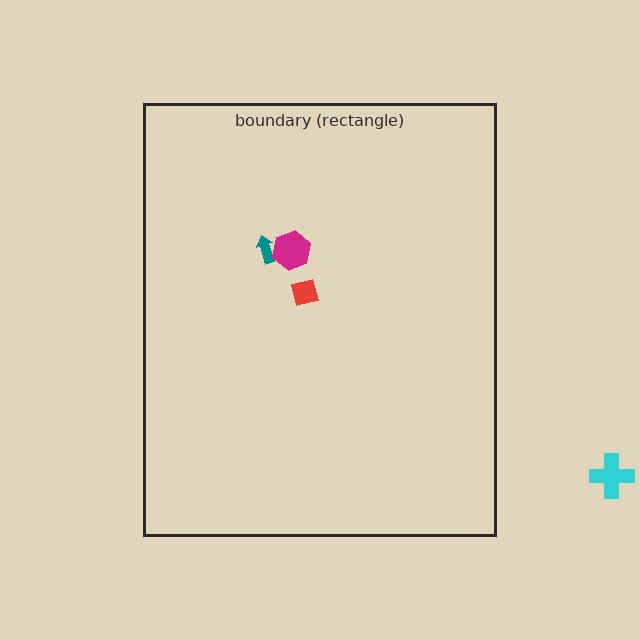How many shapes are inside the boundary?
3 inside, 1 outside.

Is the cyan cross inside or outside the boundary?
Outside.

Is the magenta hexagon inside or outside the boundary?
Inside.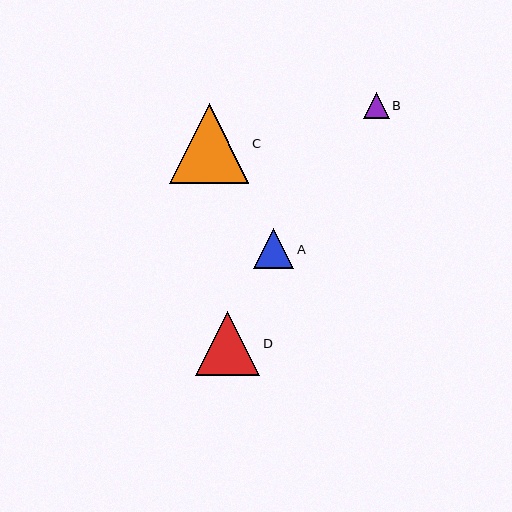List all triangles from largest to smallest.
From largest to smallest: C, D, A, B.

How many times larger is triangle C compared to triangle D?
Triangle C is approximately 1.2 times the size of triangle D.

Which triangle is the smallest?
Triangle B is the smallest with a size of approximately 26 pixels.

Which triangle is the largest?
Triangle C is the largest with a size of approximately 80 pixels.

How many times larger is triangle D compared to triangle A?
Triangle D is approximately 1.6 times the size of triangle A.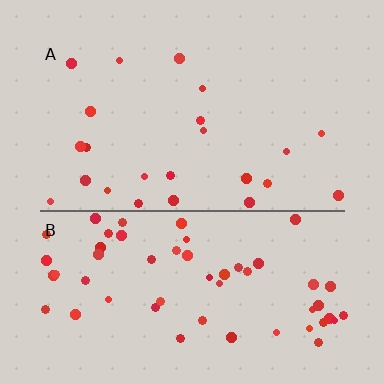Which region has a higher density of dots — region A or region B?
B (the bottom).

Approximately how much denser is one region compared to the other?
Approximately 2.5× — region B over region A.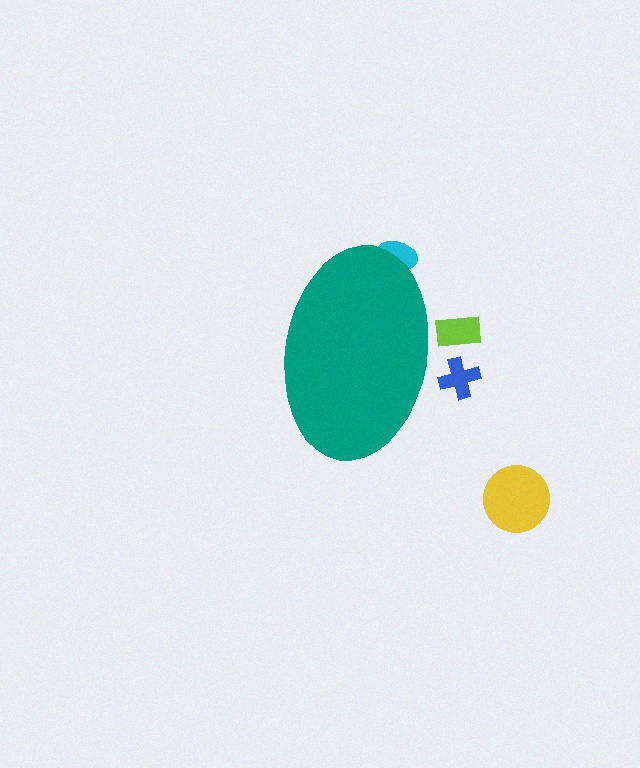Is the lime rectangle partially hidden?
Yes, the lime rectangle is partially hidden behind the teal ellipse.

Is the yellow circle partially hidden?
No, the yellow circle is fully visible.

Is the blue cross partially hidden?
Yes, the blue cross is partially hidden behind the teal ellipse.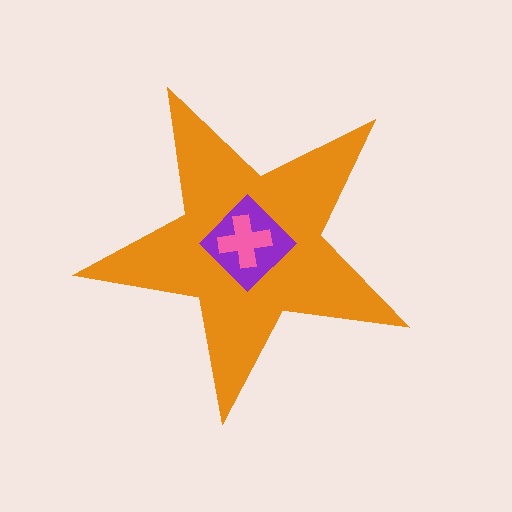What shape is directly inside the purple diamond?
The pink cross.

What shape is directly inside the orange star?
The purple diamond.